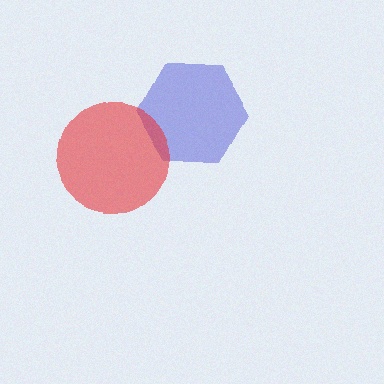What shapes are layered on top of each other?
The layered shapes are: a blue hexagon, a red circle.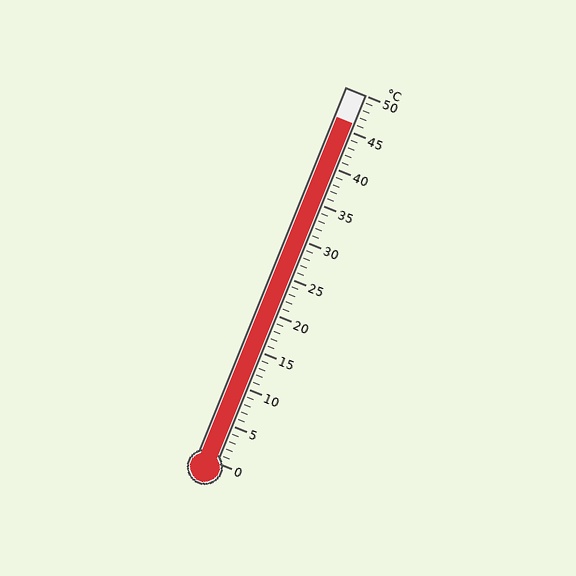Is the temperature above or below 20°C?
The temperature is above 20°C.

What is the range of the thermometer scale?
The thermometer scale ranges from 0°C to 50°C.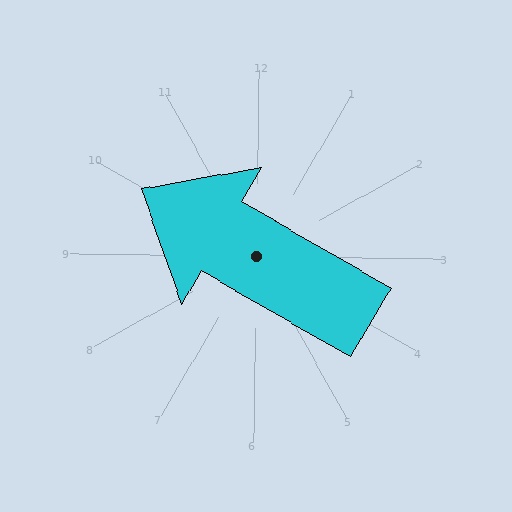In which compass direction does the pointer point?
Northwest.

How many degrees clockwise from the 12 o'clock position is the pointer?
Approximately 299 degrees.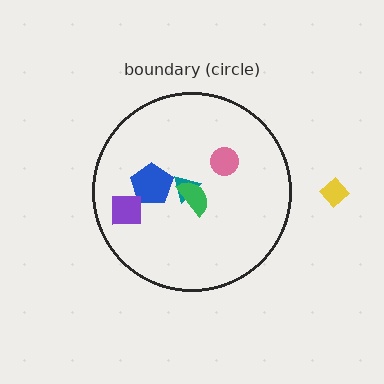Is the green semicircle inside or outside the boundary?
Inside.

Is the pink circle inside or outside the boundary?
Inside.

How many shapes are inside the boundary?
5 inside, 1 outside.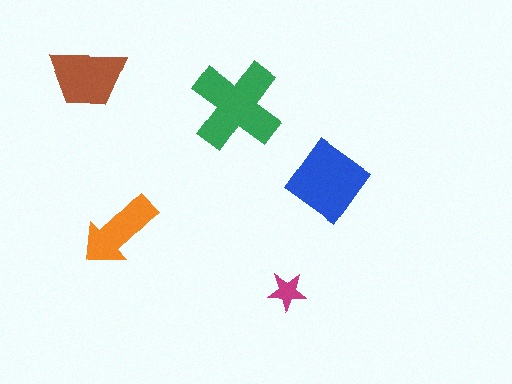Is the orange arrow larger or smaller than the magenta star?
Larger.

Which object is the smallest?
The magenta star.